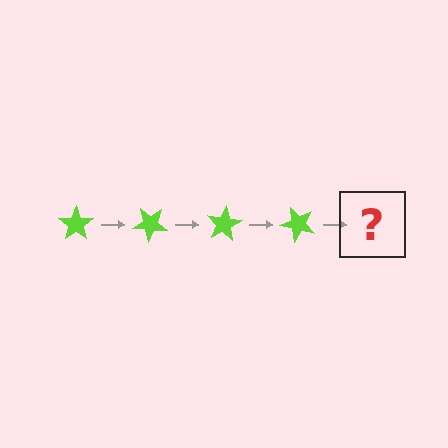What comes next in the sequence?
The next element should be a lime star rotated 160 degrees.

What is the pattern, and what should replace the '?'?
The pattern is that the star rotates 40 degrees each step. The '?' should be a lime star rotated 160 degrees.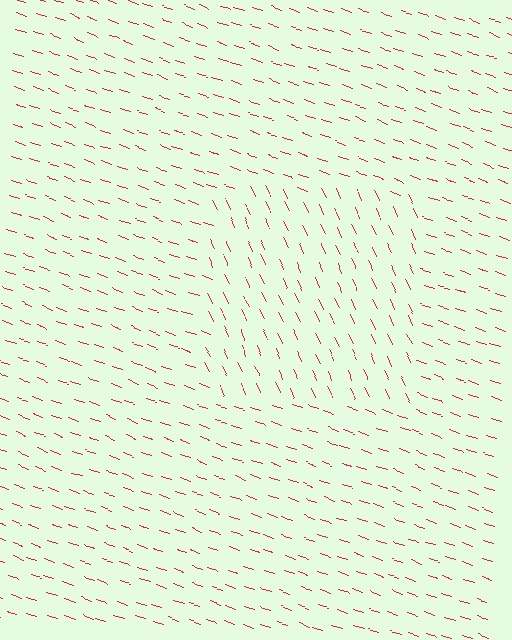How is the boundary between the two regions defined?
The boundary is defined purely by a change in line orientation (approximately 45 degrees difference). All lines are the same color and thickness.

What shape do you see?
I see a rectangle.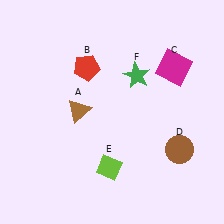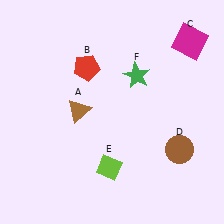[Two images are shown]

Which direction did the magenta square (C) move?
The magenta square (C) moved up.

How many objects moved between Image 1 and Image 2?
1 object moved between the two images.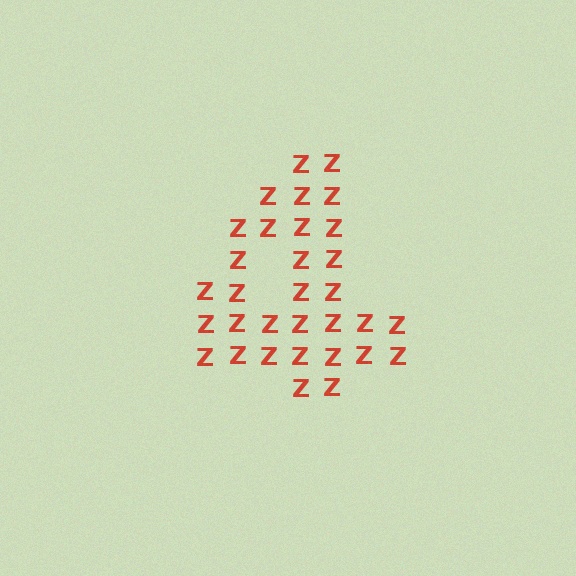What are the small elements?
The small elements are letter Z's.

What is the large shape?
The large shape is the digit 4.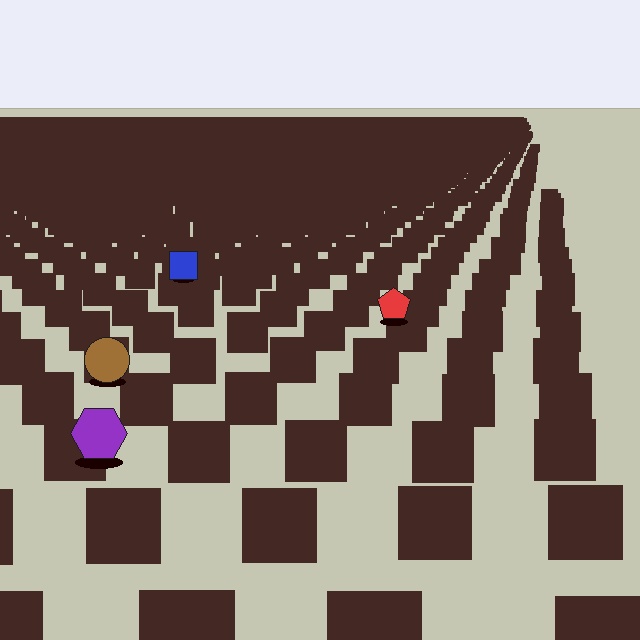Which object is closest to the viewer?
The purple hexagon is closest. The texture marks near it are larger and more spread out.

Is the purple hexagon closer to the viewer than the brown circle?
Yes. The purple hexagon is closer — you can tell from the texture gradient: the ground texture is coarser near it.